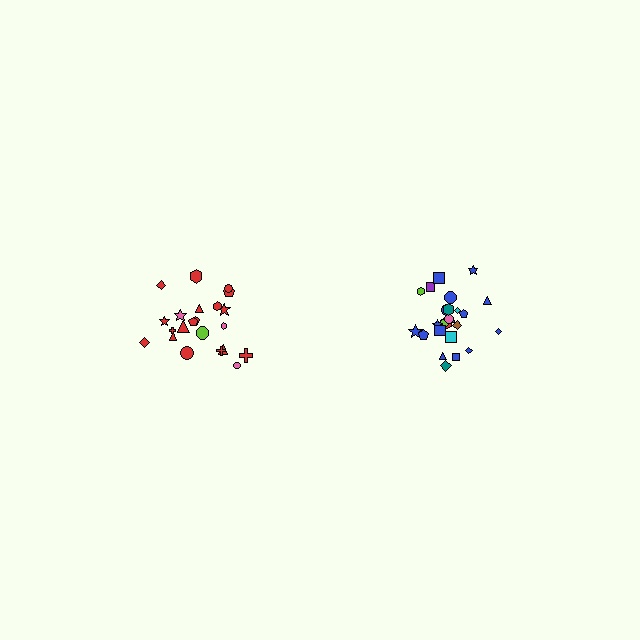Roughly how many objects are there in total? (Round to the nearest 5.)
Roughly 45 objects in total.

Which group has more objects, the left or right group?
The right group.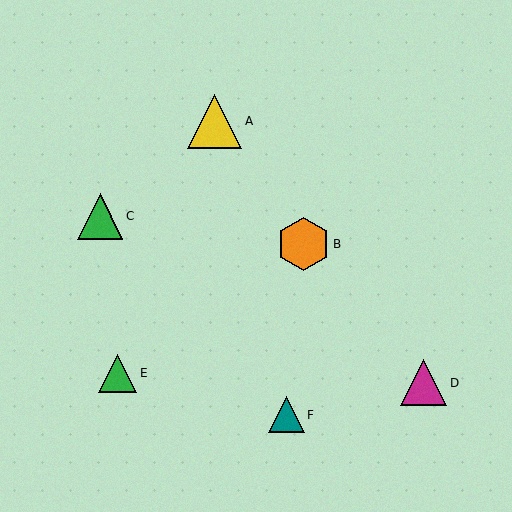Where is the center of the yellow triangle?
The center of the yellow triangle is at (214, 121).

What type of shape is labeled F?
Shape F is a teal triangle.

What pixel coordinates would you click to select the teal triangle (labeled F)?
Click at (286, 415) to select the teal triangle F.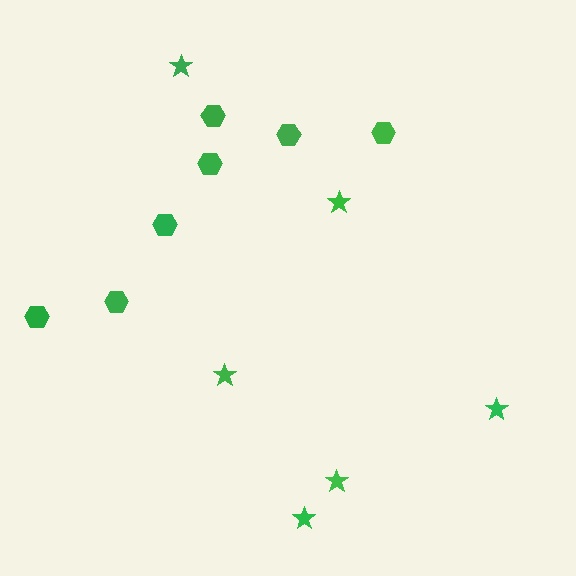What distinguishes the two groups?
There are 2 groups: one group of stars (6) and one group of hexagons (7).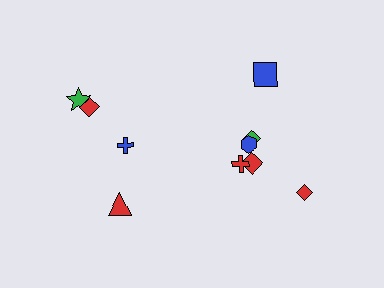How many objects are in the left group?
There are 4 objects.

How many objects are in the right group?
There are 6 objects.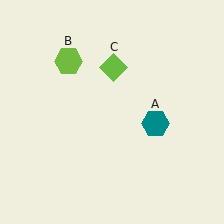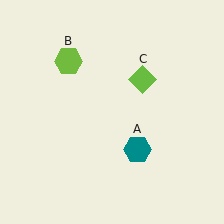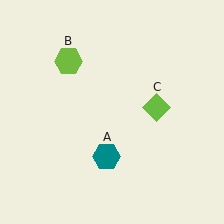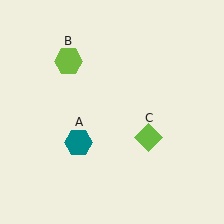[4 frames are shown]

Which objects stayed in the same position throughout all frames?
Lime hexagon (object B) remained stationary.